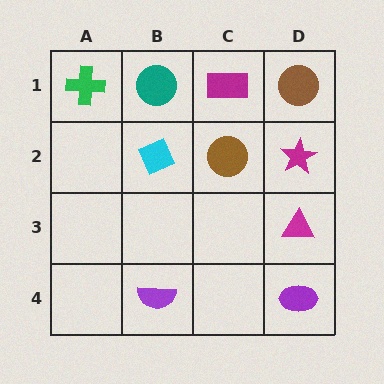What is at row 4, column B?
A purple semicircle.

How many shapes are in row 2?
3 shapes.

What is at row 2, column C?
A brown circle.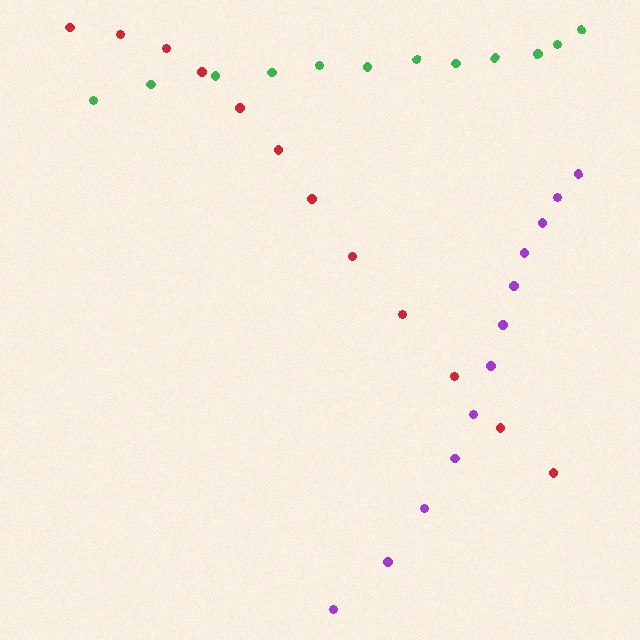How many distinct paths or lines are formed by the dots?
There are 3 distinct paths.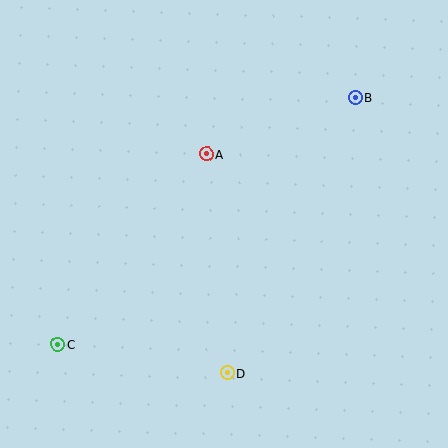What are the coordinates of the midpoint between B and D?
The midpoint between B and D is at (291, 235).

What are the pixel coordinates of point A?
Point A is at (207, 154).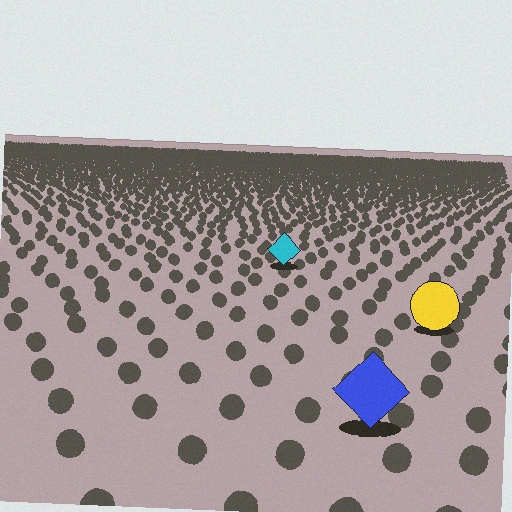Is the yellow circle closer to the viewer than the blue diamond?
No. The blue diamond is closer — you can tell from the texture gradient: the ground texture is coarser near it.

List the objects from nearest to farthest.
From nearest to farthest: the blue diamond, the yellow circle, the cyan diamond.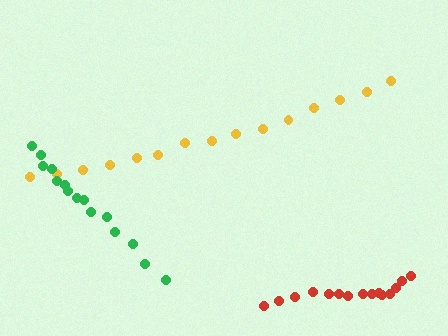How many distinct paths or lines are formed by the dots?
There are 3 distinct paths.